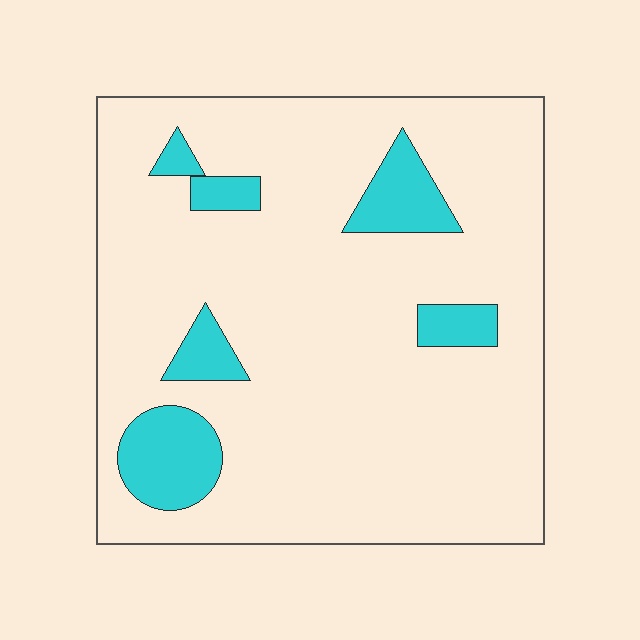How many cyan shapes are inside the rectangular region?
6.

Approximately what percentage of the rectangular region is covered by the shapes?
Approximately 15%.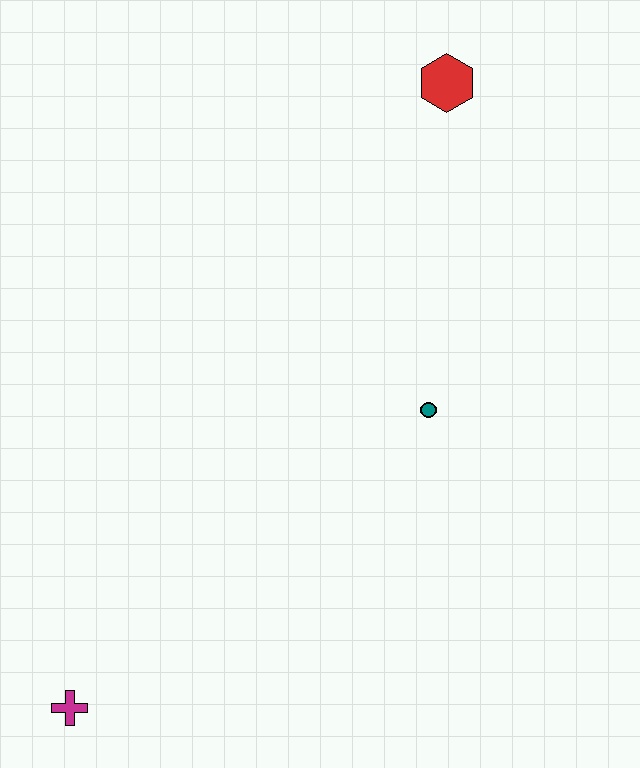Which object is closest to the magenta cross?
The teal circle is closest to the magenta cross.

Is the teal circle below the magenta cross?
No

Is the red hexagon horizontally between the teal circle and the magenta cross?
No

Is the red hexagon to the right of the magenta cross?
Yes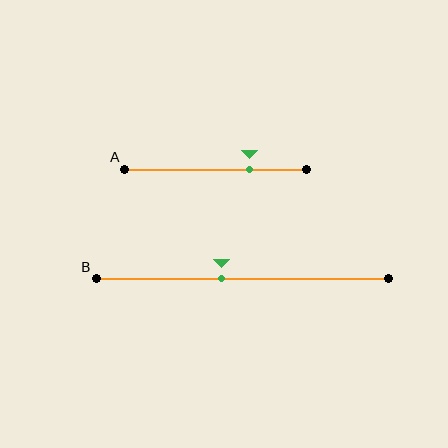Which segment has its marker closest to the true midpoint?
Segment B has its marker closest to the true midpoint.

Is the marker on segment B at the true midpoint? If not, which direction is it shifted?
No, the marker on segment B is shifted to the left by about 7% of the segment length.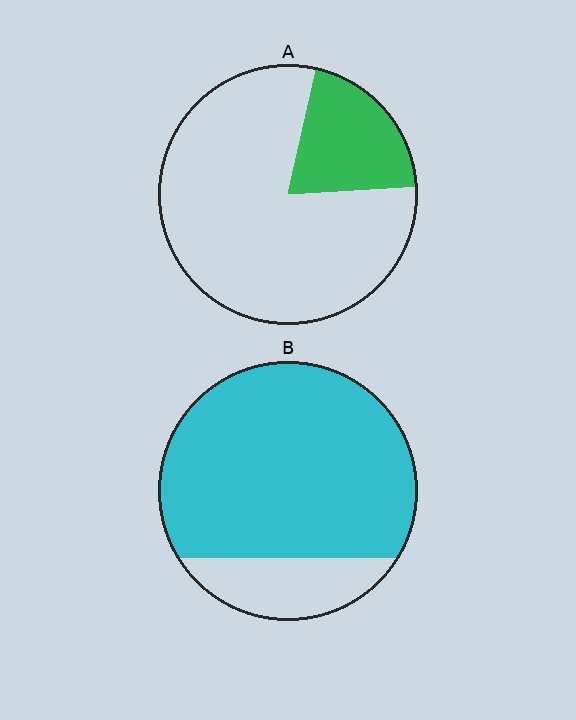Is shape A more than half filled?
No.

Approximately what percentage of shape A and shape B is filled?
A is approximately 20% and B is approximately 80%.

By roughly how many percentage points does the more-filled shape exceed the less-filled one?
By roughly 60 percentage points (B over A).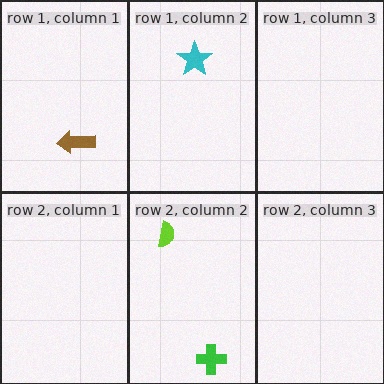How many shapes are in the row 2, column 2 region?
2.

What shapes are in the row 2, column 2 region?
The lime semicircle, the green cross.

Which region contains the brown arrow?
The row 1, column 1 region.